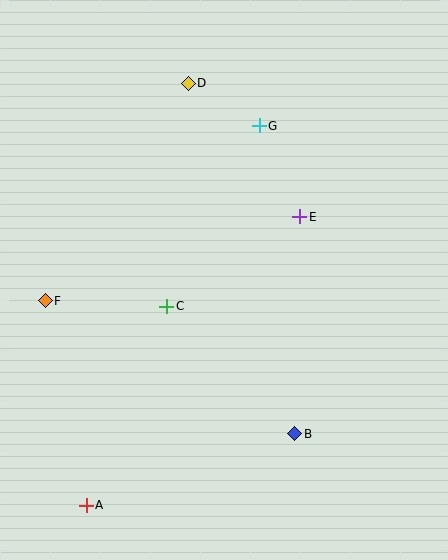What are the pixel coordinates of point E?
Point E is at (300, 217).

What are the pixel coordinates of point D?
Point D is at (188, 83).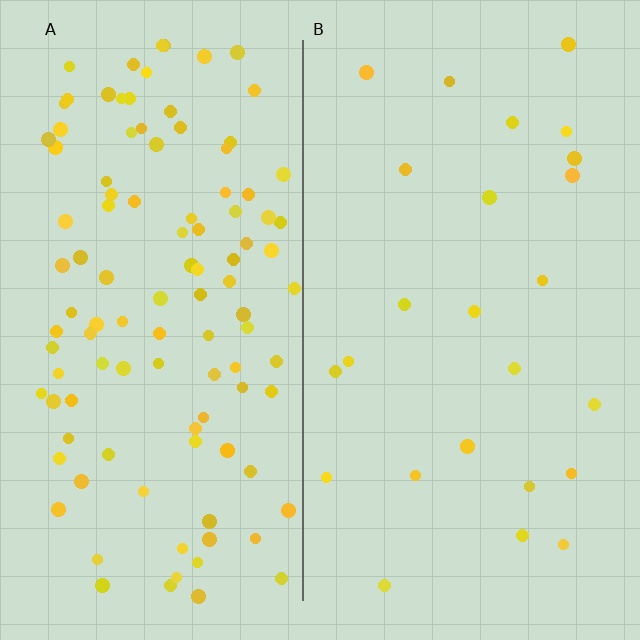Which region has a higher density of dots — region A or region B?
A (the left).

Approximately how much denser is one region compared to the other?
Approximately 4.4× — region A over region B.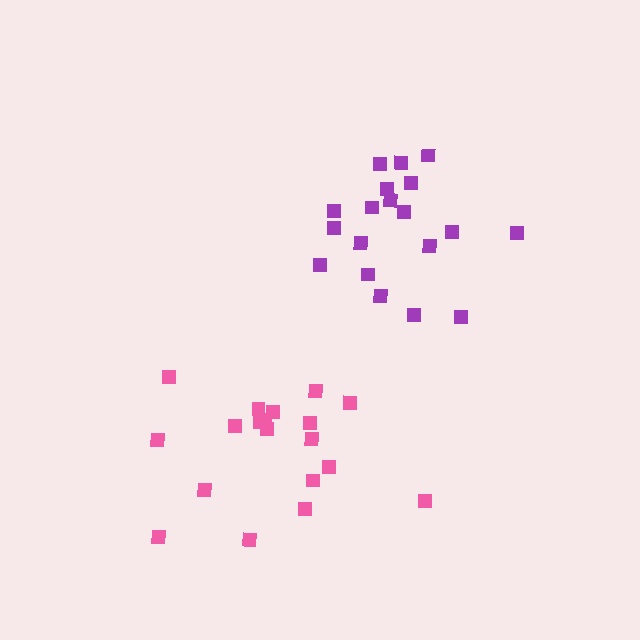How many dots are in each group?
Group 1: 20 dots, Group 2: 19 dots (39 total).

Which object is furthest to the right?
The purple cluster is rightmost.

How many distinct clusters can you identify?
There are 2 distinct clusters.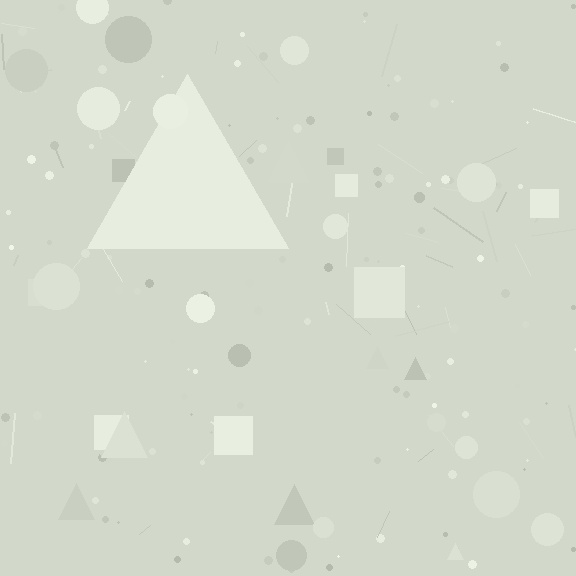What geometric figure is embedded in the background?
A triangle is embedded in the background.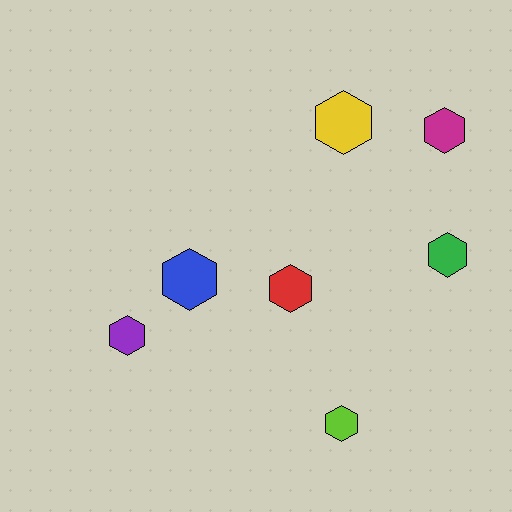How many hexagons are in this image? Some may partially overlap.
There are 7 hexagons.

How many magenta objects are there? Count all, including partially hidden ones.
There is 1 magenta object.